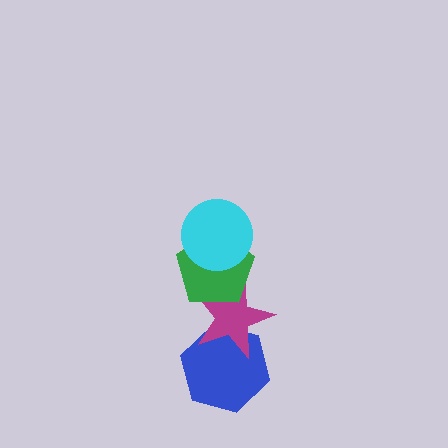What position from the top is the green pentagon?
The green pentagon is 2nd from the top.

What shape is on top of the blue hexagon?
The magenta star is on top of the blue hexagon.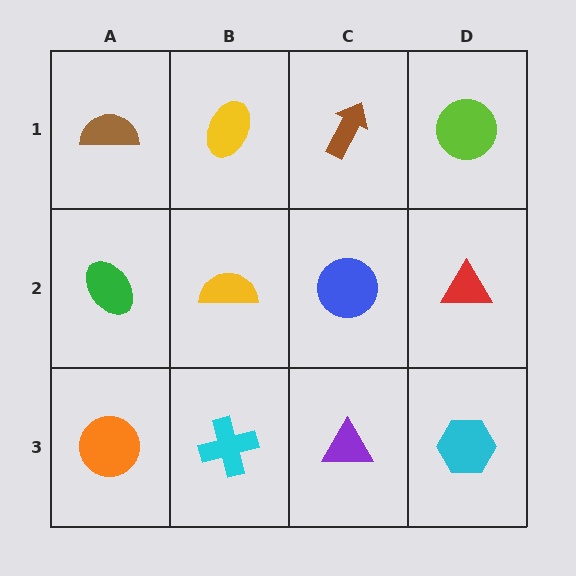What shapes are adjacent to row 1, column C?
A blue circle (row 2, column C), a yellow ellipse (row 1, column B), a lime circle (row 1, column D).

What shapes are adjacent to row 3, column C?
A blue circle (row 2, column C), a cyan cross (row 3, column B), a cyan hexagon (row 3, column D).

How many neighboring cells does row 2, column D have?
3.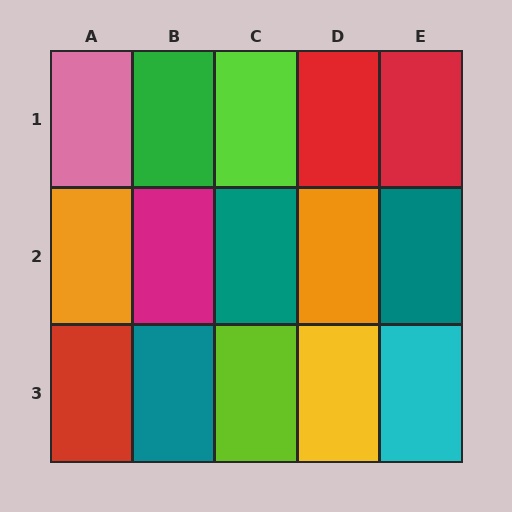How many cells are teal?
3 cells are teal.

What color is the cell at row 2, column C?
Teal.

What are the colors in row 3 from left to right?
Red, teal, lime, yellow, cyan.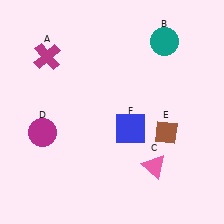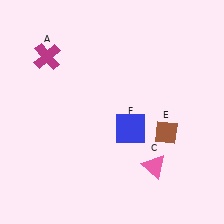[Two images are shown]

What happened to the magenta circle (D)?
The magenta circle (D) was removed in Image 2. It was in the bottom-left area of Image 1.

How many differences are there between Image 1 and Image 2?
There are 2 differences between the two images.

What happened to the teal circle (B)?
The teal circle (B) was removed in Image 2. It was in the top-right area of Image 1.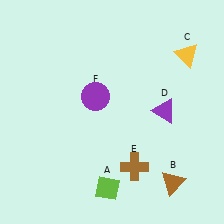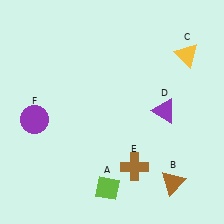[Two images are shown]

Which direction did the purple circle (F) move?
The purple circle (F) moved left.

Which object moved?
The purple circle (F) moved left.